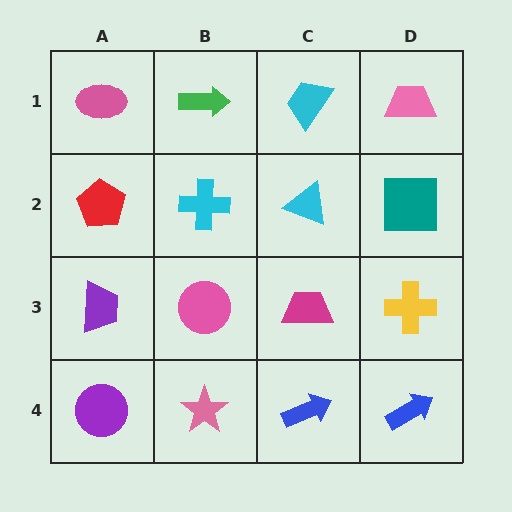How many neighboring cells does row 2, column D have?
3.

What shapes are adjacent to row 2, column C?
A cyan trapezoid (row 1, column C), a magenta trapezoid (row 3, column C), a cyan cross (row 2, column B), a teal square (row 2, column D).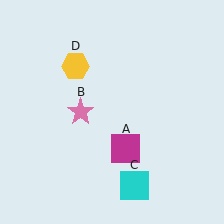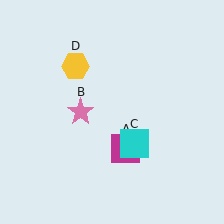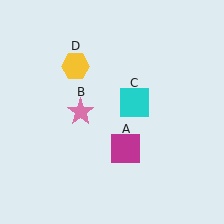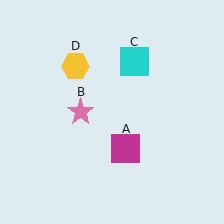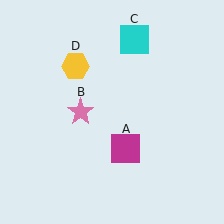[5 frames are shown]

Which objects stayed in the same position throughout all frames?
Magenta square (object A) and pink star (object B) and yellow hexagon (object D) remained stationary.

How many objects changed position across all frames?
1 object changed position: cyan square (object C).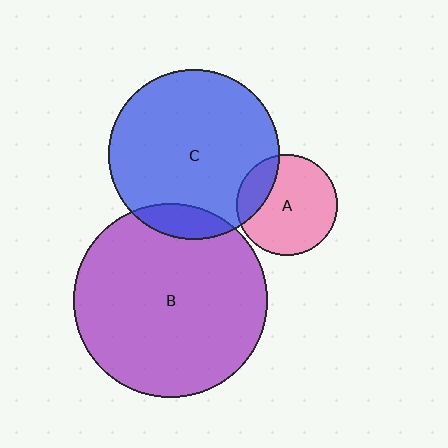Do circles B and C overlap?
Yes.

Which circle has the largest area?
Circle B (purple).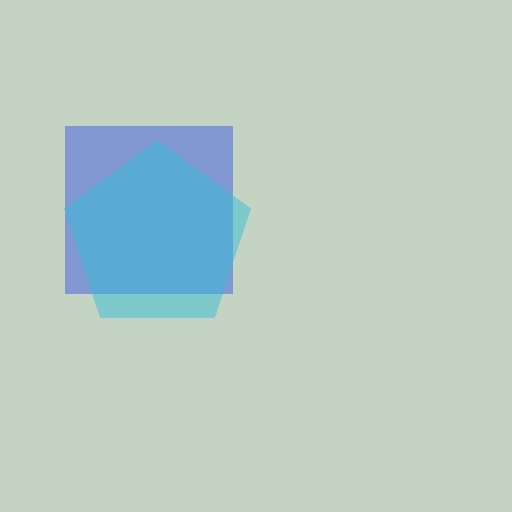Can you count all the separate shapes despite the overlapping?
Yes, there are 2 separate shapes.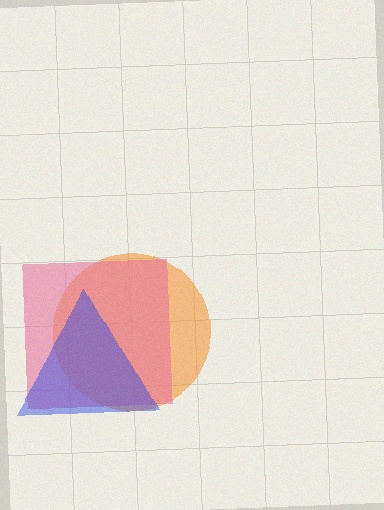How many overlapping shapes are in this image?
There are 3 overlapping shapes in the image.